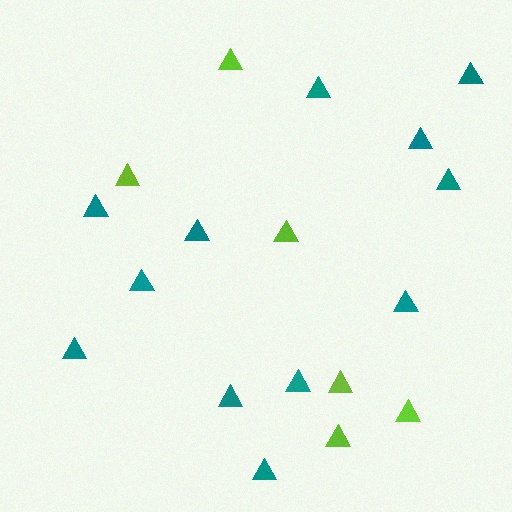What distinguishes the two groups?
There are 2 groups: one group of lime triangles (6) and one group of teal triangles (12).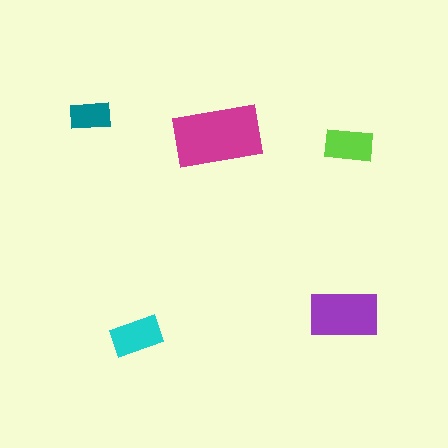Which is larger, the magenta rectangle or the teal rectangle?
The magenta one.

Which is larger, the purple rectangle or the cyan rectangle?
The purple one.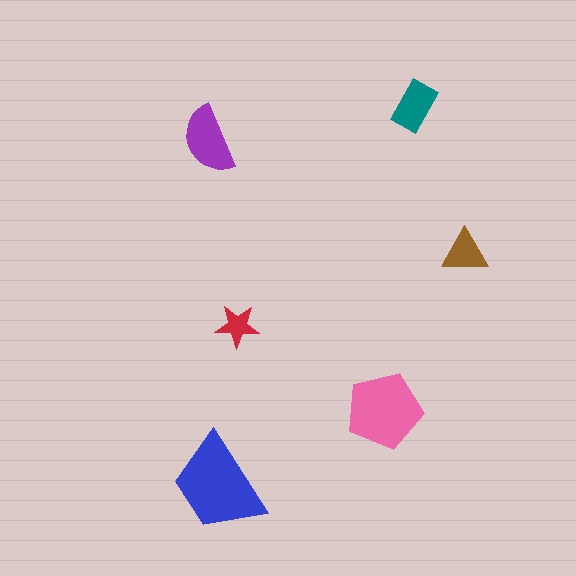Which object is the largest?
The blue trapezoid.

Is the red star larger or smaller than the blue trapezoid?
Smaller.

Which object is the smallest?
The red star.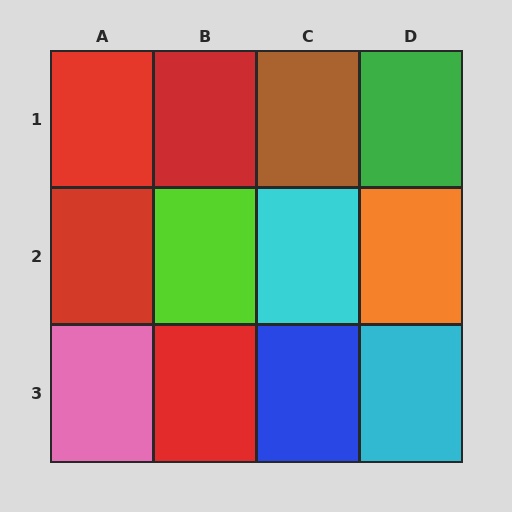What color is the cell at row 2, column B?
Lime.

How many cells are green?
1 cell is green.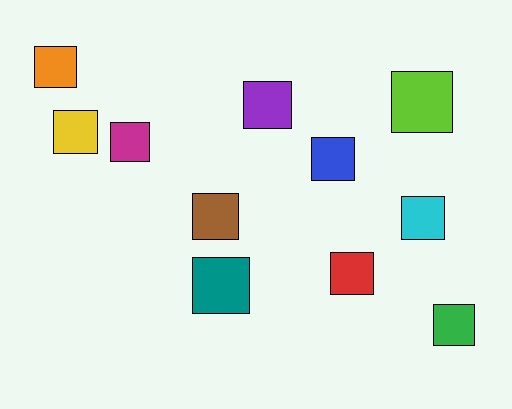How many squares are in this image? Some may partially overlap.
There are 11 squares.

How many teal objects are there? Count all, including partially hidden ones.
There is 1 teal object.